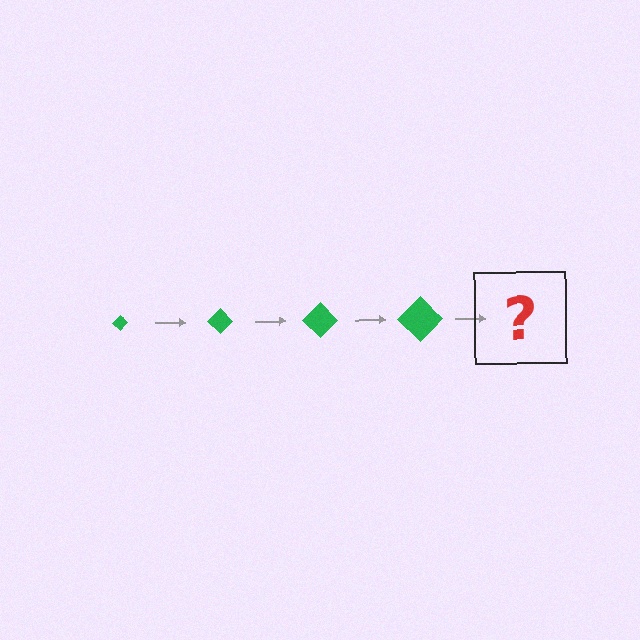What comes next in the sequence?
The next element should be a green diamond, larger than the previous one.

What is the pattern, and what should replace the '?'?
The pattern is that the diamond gets progressively larger each step. The '?' should be a green diamond, larger than the previous one.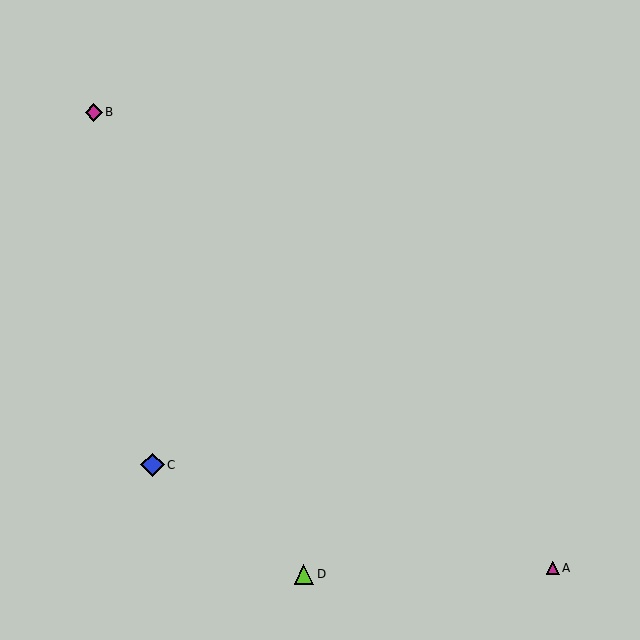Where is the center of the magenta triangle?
The center of the magenta triangle is at (553, 568).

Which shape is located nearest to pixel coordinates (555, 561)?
The magenta triangle (labeled A) at (553, 568) is nearest to that location.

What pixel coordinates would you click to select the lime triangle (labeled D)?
Click at (304, 574) to select the lime triangle D.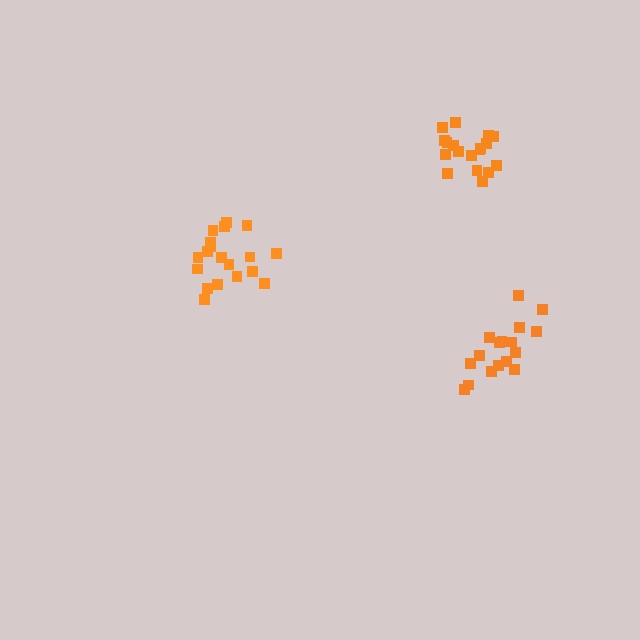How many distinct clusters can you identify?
There are 3 distinct clusters.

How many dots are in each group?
Group 1: 17 dots, Group 2: 18 dots, Group 3: 19 dots (54 total).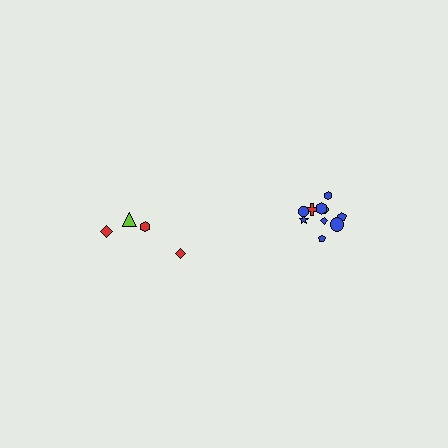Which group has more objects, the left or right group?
The right group.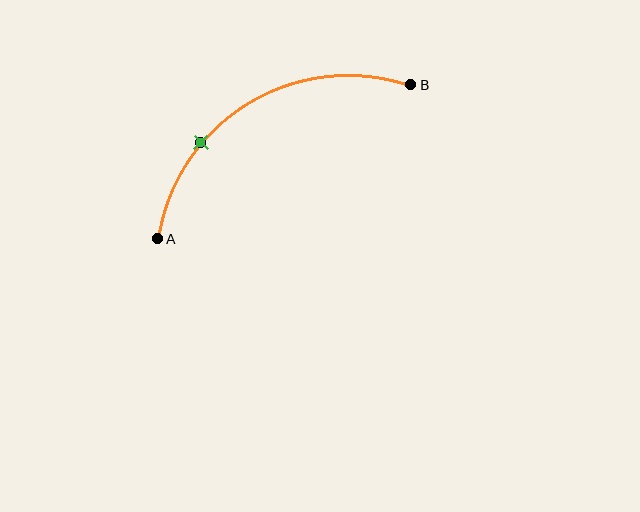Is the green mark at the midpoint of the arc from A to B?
No. The green mark lies on the arc but is closer to endpoint A. The arc midpoint would be at the point on the curve equidistant along the arc from both A and B.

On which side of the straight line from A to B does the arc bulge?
The arc bulges above the straight line connecting A and B.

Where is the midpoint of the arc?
The arc midpoint is the point on the curve farthest from the straight line joining A and B. It sits above that line.